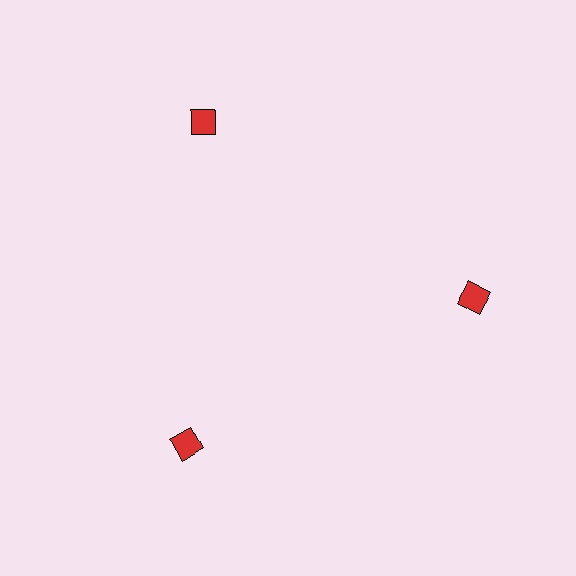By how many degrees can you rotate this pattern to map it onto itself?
The pattern maps onto itself every 120 degrees of rotation.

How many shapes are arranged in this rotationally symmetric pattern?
There are 3 shapes, arranged in 3 groups of 1.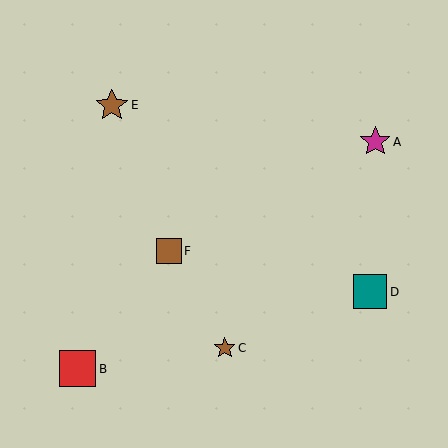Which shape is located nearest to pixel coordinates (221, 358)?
The brown star (labeled C) at (225, 348) is nearest to that location.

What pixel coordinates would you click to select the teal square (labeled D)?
Click at (370, 292) to select the teal square D.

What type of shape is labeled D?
Shape D is a teal square.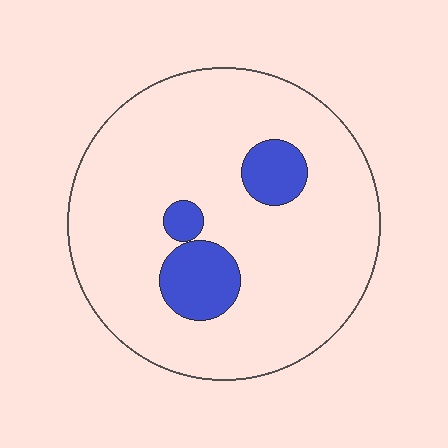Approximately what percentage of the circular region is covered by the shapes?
Approximately 15%.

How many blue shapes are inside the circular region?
3.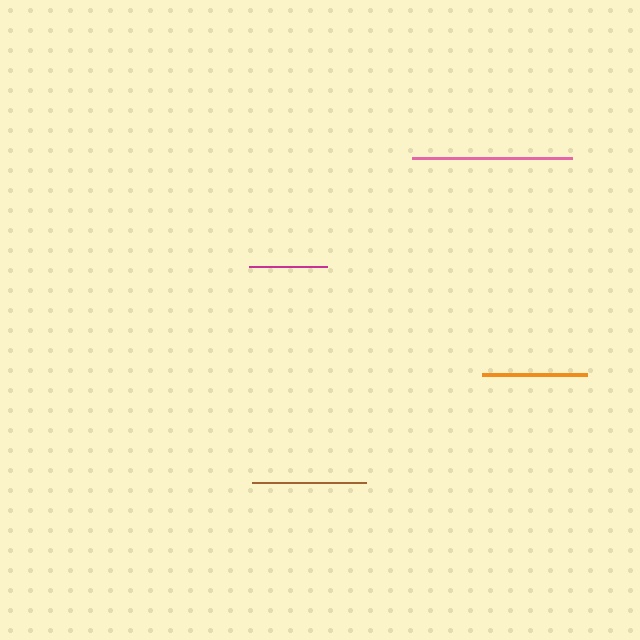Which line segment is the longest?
The pink line is the longest at approximately 159 pixels.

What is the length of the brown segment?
The brown segment is approximately 115 pixels long.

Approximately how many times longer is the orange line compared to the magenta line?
The orange line is approximately 1.3 times the length of the magenta line.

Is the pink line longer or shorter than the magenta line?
The pink line is longer than the magenta line.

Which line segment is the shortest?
The magenta line is the shortest at approximately 78 pixels.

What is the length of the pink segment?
The pink segment is approximately 159 pixels long.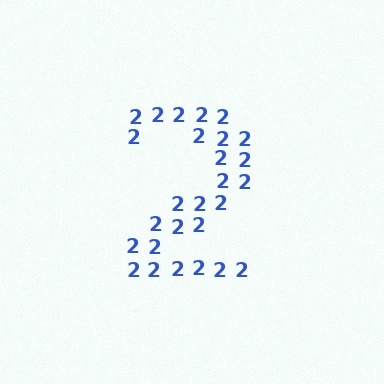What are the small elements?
The small elements are digit 2's.